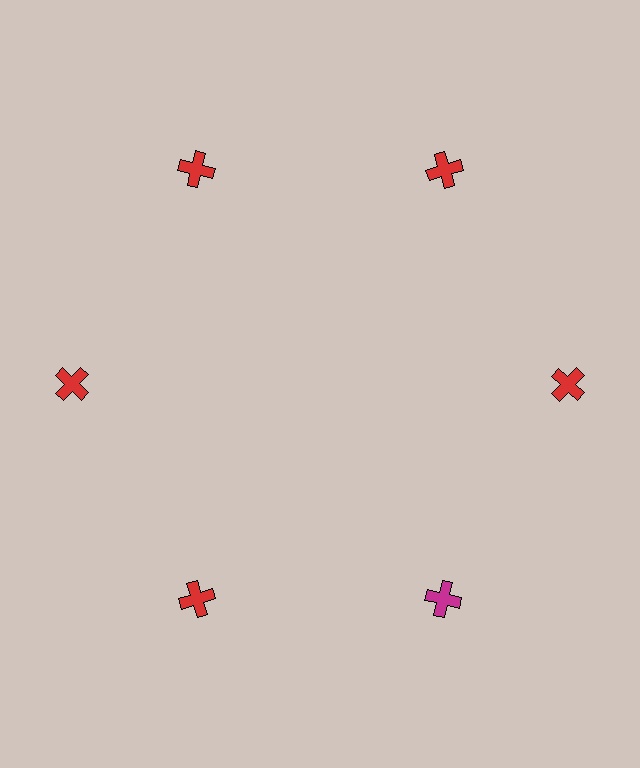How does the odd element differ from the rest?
It has a different color: magenta instead of red.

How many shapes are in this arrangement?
There are 6 shapes arranged in a ring pattern.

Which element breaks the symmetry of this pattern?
The magenta cross at roughly the 5 o'clock position breaks the symmetry. All other shapes are red crosses.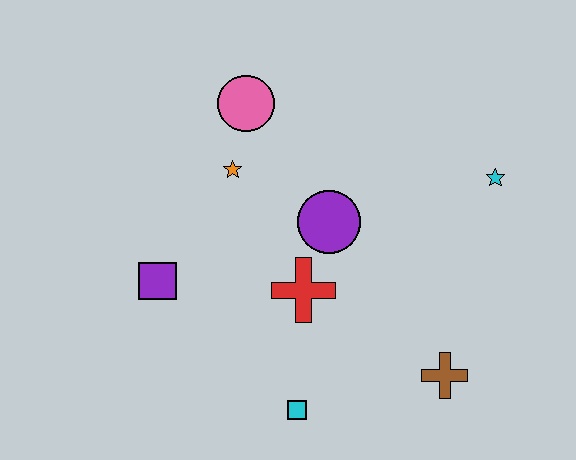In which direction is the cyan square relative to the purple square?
The cyan square is to the right of the purple square.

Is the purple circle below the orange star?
Yes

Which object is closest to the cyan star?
The purple circle is closest to the cyan star.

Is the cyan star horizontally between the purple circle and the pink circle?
No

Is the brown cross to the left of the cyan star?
Yes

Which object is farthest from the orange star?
The brown cross is farthest from the orange star.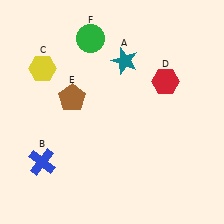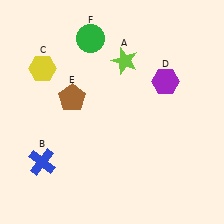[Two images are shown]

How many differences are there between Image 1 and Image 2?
There are 2 differences between the two images.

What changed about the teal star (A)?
In Image 1, A is teal. In Image 2, it changed to lime.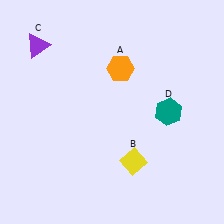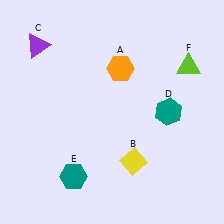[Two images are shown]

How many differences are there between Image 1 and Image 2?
There are 2 differences between the two images.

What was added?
A teal hexagon (E), a lime triangle (F) were added in Image 2.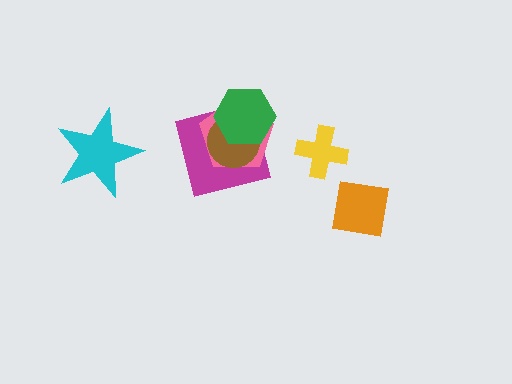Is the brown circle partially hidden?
Yes, it is partially covered by another shape.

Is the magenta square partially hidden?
Yes, it is partially covered by another shape.